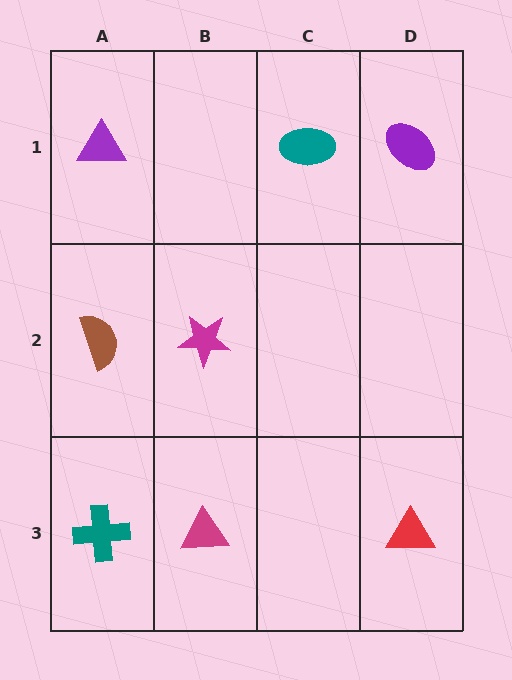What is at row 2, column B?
A magenta star.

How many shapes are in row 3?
3 shapes.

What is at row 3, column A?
A teal cross.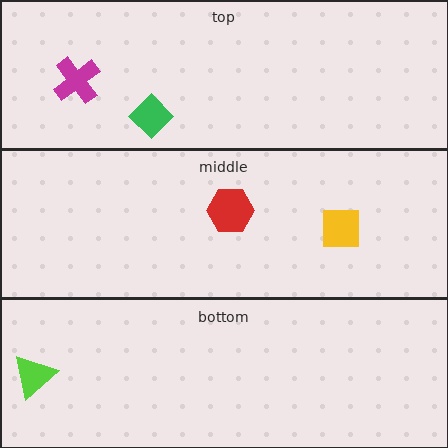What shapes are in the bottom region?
The lime triangle.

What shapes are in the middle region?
The red hexagon, the yellow square.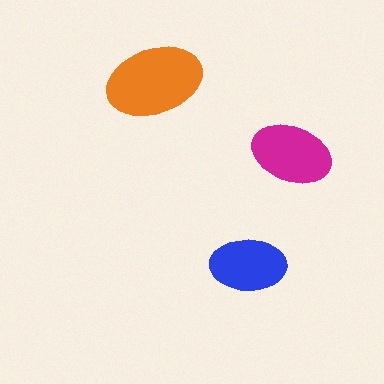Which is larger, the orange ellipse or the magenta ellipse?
The orange one.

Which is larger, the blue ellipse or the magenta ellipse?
The magenta one.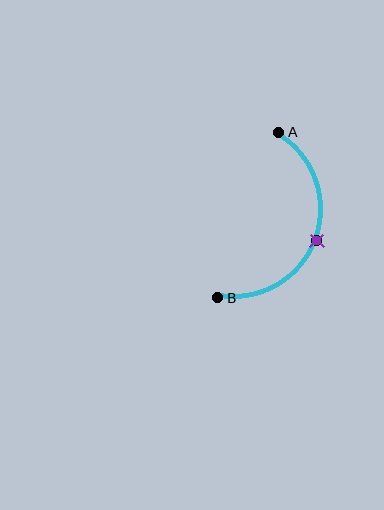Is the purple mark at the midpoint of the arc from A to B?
Yes. The purple mark lies on the arc at equal arc-length from both A and B — it is the arc midpoint.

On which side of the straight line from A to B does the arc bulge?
The arc bulges to the right of the straight line connecting A and B.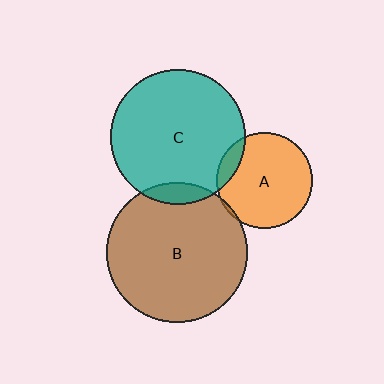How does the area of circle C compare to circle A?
Approximately 2.0 times.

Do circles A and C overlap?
Yes.